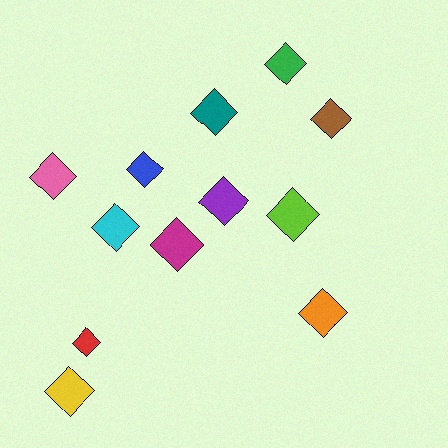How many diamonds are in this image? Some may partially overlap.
There are 12 diamonds.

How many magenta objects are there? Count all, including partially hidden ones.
There is 1 magenta object.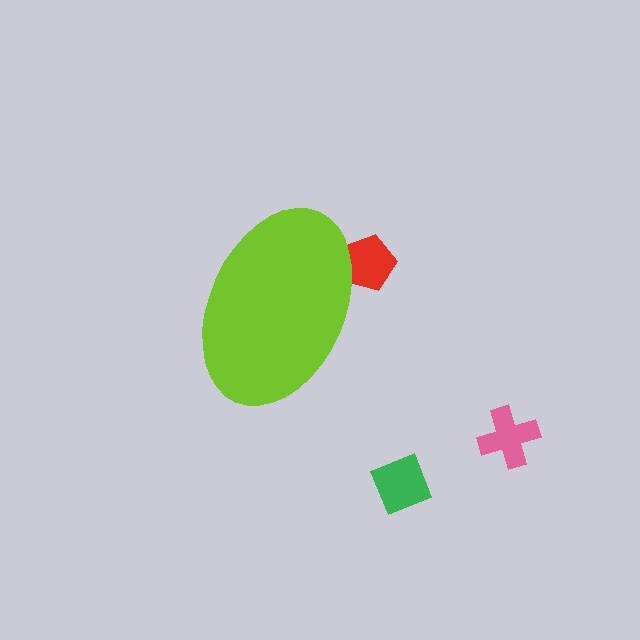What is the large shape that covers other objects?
A lime ellipse.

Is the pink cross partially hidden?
No, the pink cross is fully visible.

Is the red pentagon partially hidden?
Yes, the red pentagon is partially hidden behind the lime ellipse.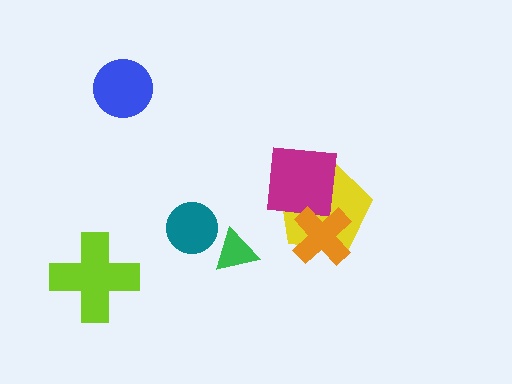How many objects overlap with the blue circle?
0 objects overlap with the blue circle.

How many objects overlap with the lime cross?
0 objects overlap with the lime cross.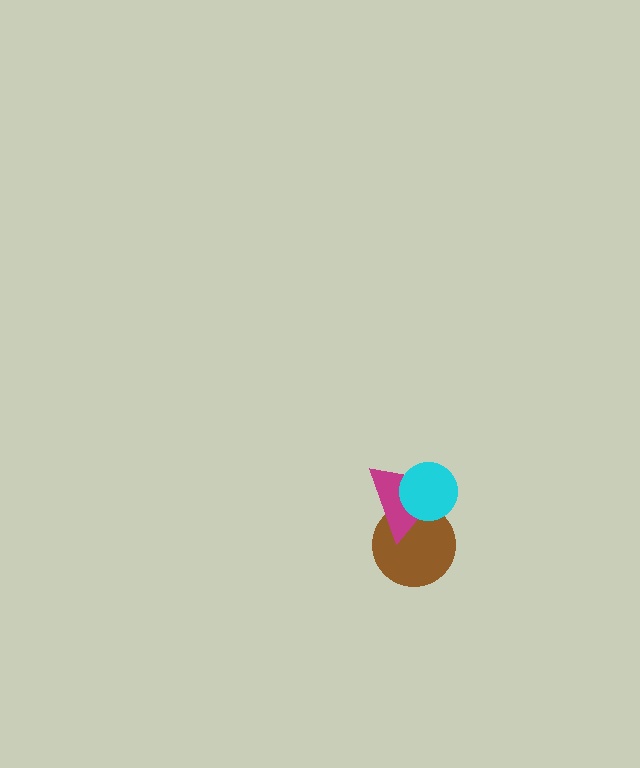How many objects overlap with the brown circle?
2 objects overlap with the brown circle.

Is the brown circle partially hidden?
Yes, it is partially covered by another shape.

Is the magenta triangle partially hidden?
Yes, it is partially covered by another shape.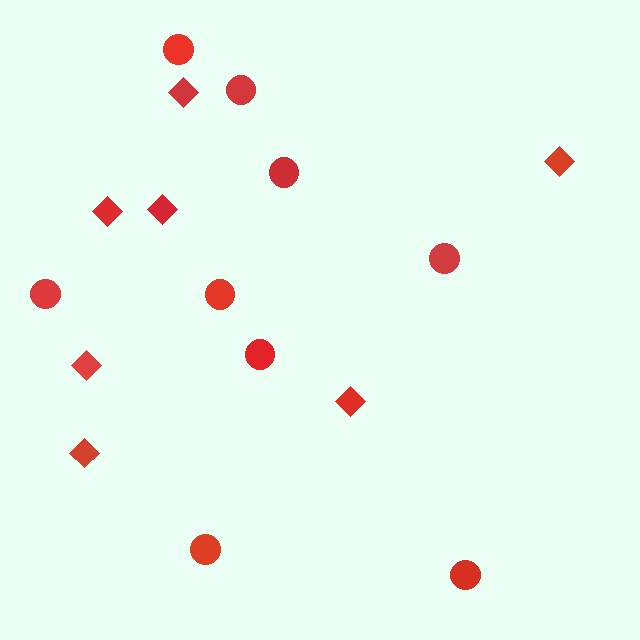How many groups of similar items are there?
There are 2 groups: one group of circles (9) and one group of diamonds (7).